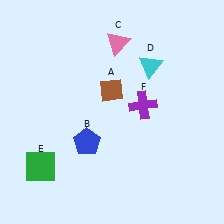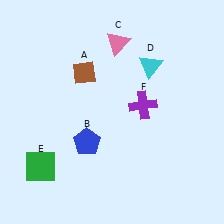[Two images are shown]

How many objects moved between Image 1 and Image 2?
1 object moved between the two images.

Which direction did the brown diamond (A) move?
The brown diamond (A) moved left.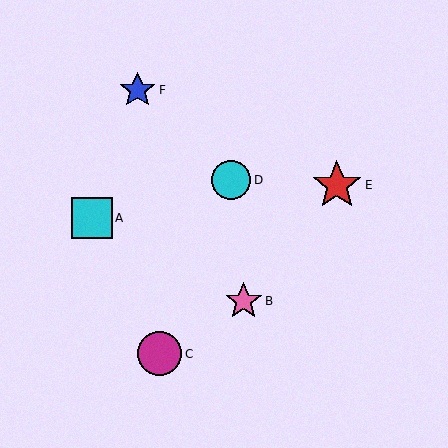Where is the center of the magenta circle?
The center of the magenta circle is at (160, 354).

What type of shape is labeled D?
Shape D is a cyan circle.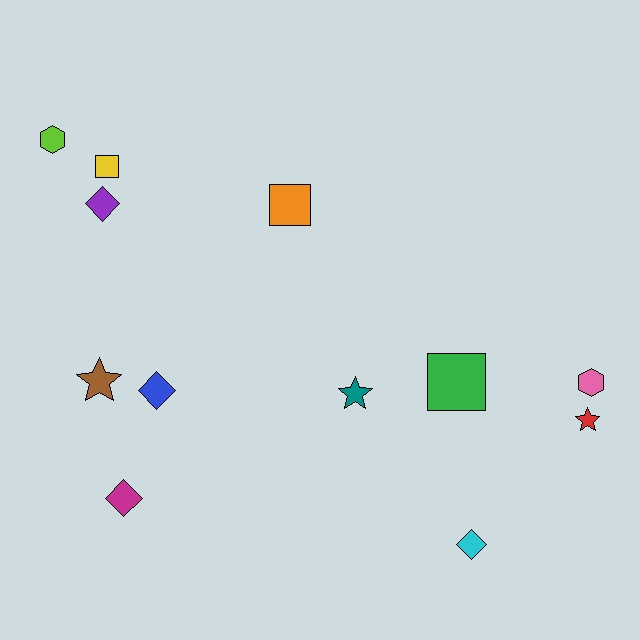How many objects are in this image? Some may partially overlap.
There are 12 objects.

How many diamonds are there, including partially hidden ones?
There are 4 diamonds.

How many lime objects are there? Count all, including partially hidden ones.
There is 1 lime object.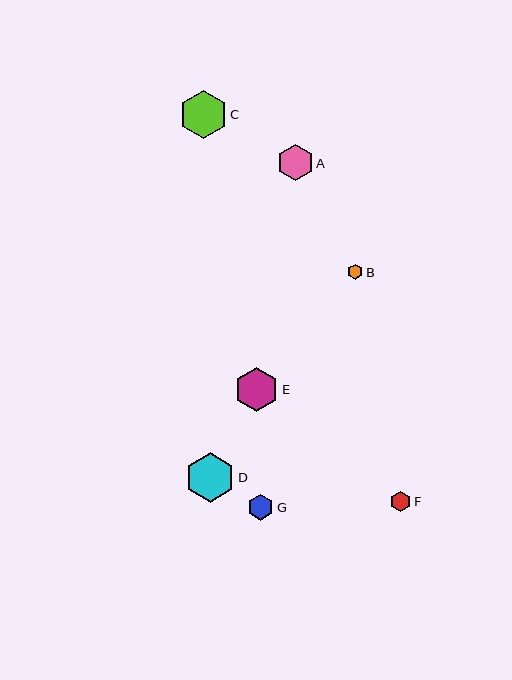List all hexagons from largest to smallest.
From largest to smallest: D, C, E, A, G, F, B.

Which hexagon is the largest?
Hexagon D is the largest with a size of approximately 49 pixels.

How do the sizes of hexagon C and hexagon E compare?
Hexagon C and hexagon E are approximately the same size.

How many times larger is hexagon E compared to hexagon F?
Hexagon E is approximately 2.2 times the size of hexagon F.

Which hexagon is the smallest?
Hexagon B is the smallest with a size of approximately 16 pixels.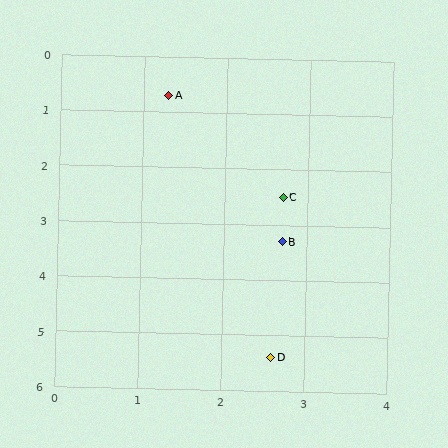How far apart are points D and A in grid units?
Points D and A are about 4.9 grid units apart.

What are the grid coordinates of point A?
Point A is at approximately (1.3, 0.7).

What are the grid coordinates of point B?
Point B is at approximately (2.7, 3.3).